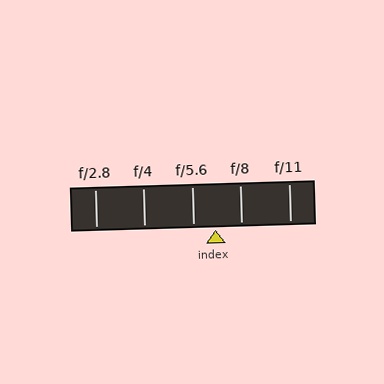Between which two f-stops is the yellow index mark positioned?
The index mark is between f/5.6 and f/8.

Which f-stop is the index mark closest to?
The index mark is closest to f/5.6.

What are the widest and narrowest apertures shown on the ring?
The widest aperture shown is f/2.8 and the narrowest is f/11.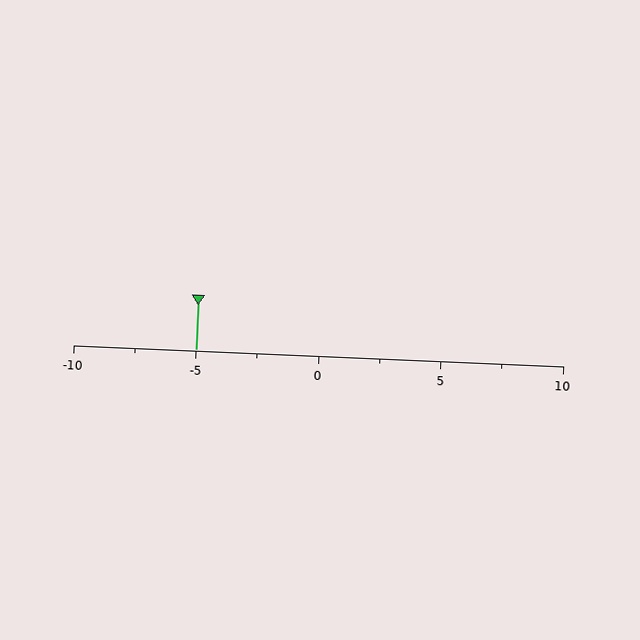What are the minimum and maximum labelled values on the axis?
The axis runs from -10 to 10.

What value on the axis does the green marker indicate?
The marker indicates approximately -5.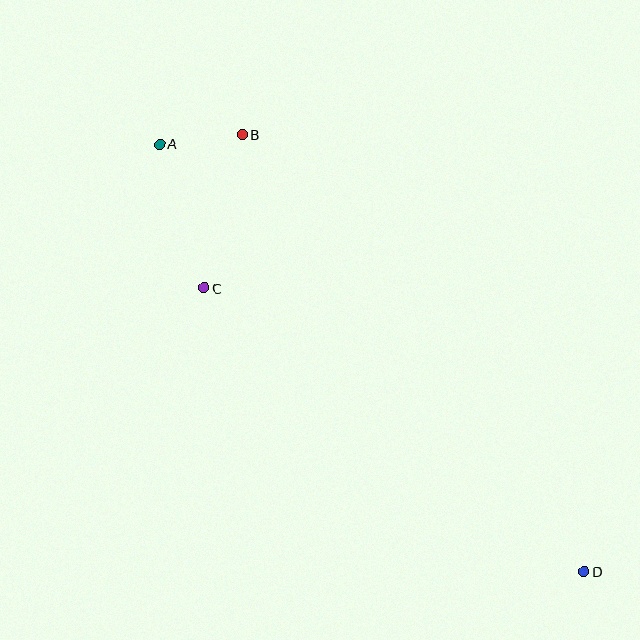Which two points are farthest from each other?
Points A and D are farthest from each other.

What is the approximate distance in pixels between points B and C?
The distance between B and C is approximately 158 pixels.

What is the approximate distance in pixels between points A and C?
The distance between A and C is approximately 151 pixels.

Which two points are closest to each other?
Points A and B are closest to each other.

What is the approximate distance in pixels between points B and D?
The distance between B and D is approximately 555 pixels.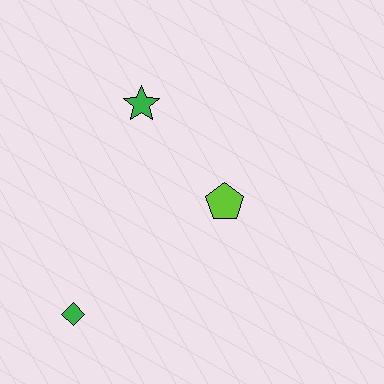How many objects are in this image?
There are 3 objects.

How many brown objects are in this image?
There are no brown objects.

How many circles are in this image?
There are no circles.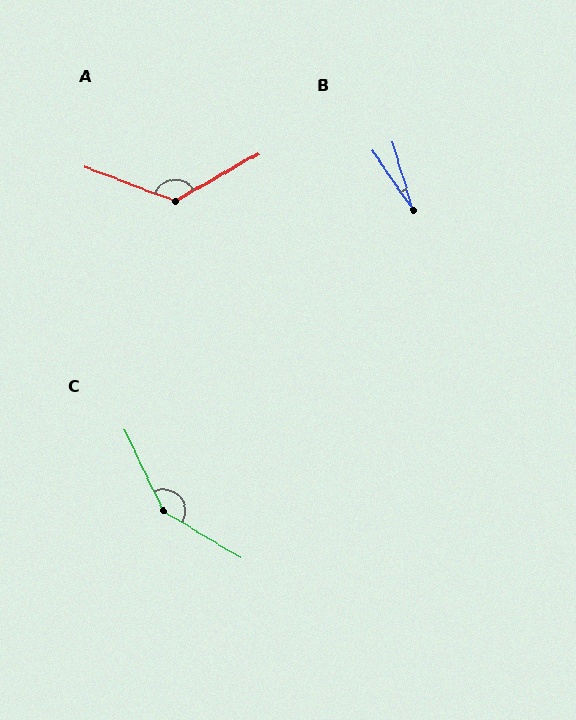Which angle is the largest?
C, at approximately 146 degrees.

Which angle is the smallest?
B, at approximately 18 degrees.